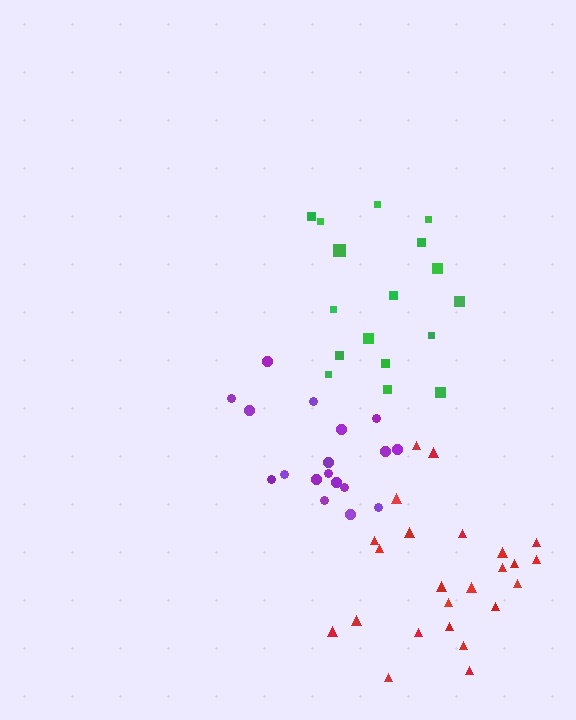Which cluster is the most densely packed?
Red.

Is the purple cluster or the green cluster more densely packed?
Purple.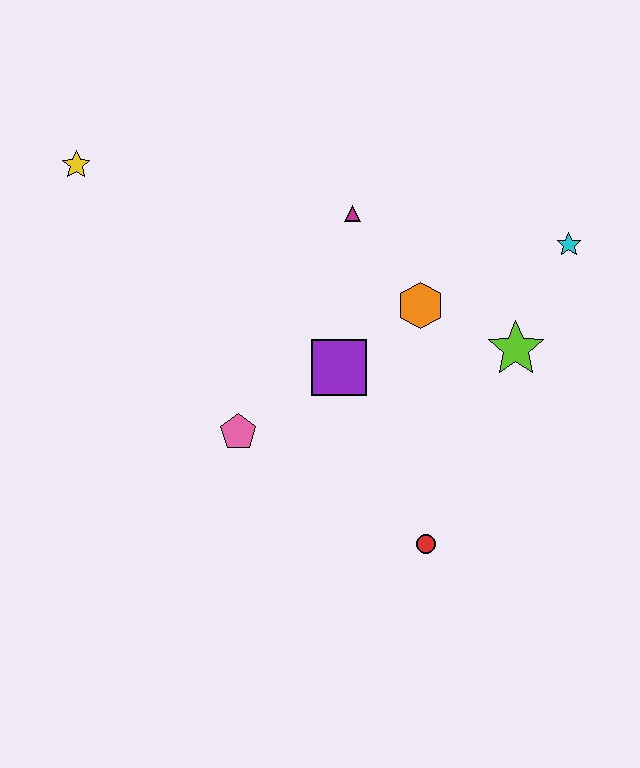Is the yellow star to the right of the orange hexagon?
No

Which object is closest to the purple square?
The orange hexagon is closest to the purple square.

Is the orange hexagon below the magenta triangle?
Yes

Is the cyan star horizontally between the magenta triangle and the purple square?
No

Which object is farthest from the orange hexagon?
The yellow star is farthest from the orange hexagon.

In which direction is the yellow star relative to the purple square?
The yellow star is to the left of the purple square.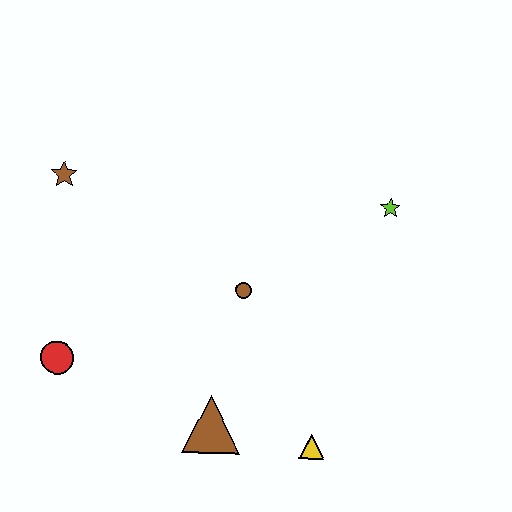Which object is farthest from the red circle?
The lime star is farthest from the red circle.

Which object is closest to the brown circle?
The brown triangle is closest to the brown circle.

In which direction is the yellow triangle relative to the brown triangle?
The yellow triangle is to the right of the brown triangle.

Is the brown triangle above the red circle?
No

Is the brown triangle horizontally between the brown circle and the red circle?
Yes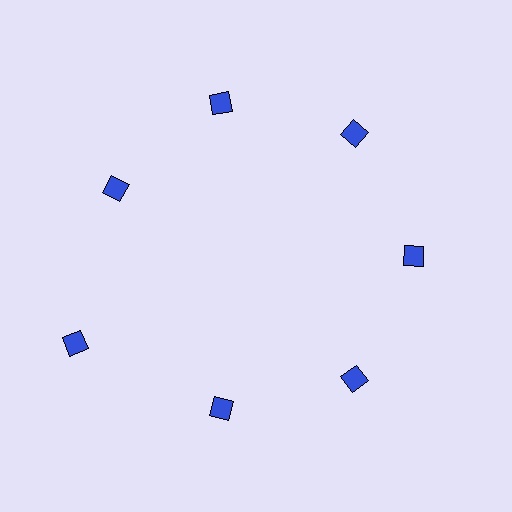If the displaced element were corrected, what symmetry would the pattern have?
It would have 7-fold rotational symmetry — the pattern would map onto itself every 51 degrees.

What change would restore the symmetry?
The symmetry would be restored by moving it inward, back onto the ring so that all 7 squares sit at equal angles and equal distance from the center.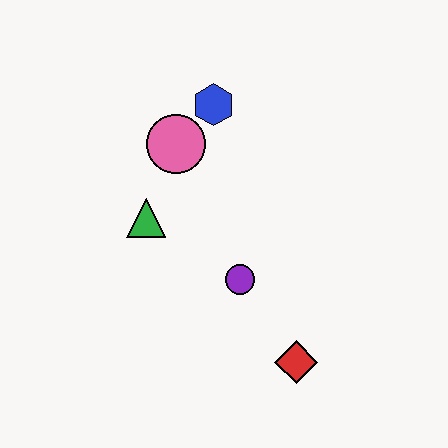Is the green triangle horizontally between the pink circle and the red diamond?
No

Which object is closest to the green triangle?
The pink circle is closest to the green triangle.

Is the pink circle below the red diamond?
No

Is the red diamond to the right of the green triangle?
Yes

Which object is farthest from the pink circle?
The red diamond is farthest from the pink circle.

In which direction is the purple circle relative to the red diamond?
The purple circle is above the red diamond.